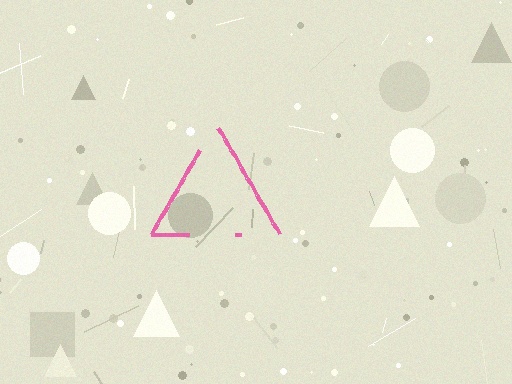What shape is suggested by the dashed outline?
The dashed outline suggests a triangle.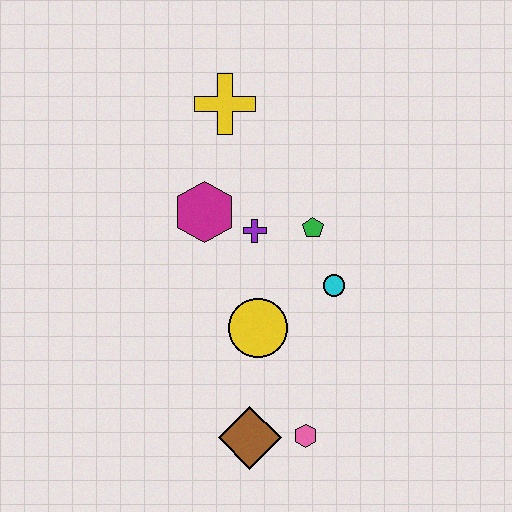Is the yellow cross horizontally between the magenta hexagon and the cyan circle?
Yes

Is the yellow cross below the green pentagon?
No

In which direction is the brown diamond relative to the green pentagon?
The brown diamond is below the green pentagon.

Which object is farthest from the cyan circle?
The yellow cross is farthest from the cyan circle.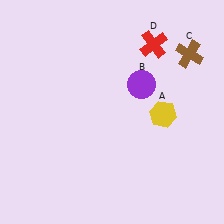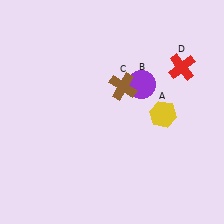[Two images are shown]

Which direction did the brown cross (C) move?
The brown cross (C) moved left.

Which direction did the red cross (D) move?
The red cross (D) moved right.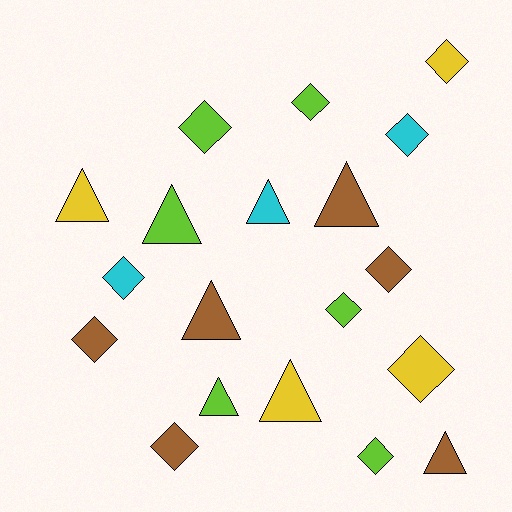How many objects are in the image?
There are 19 objects.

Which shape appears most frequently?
Diamond, with 11 objects.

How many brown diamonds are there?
There are 3 brown diamonds.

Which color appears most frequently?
Lime, with 6 objects.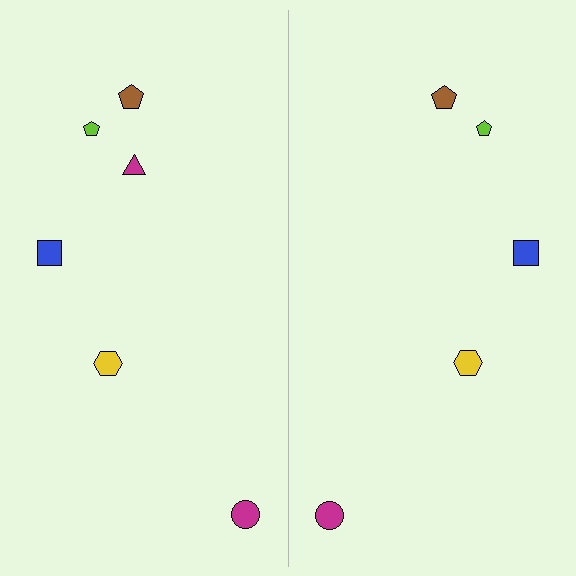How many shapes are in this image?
There are 11 shapes in this image.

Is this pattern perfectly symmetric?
No, the pattern is not perfectly symmetric. A magenta triangle is missing from the right side.